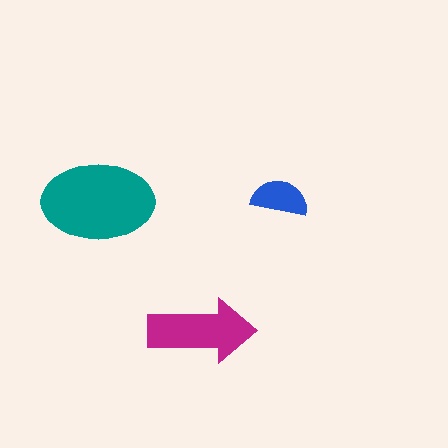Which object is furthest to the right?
The blue semicircle is rightmost.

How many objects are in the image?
There are 3 objects in the image.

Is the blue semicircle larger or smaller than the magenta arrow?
Smaller.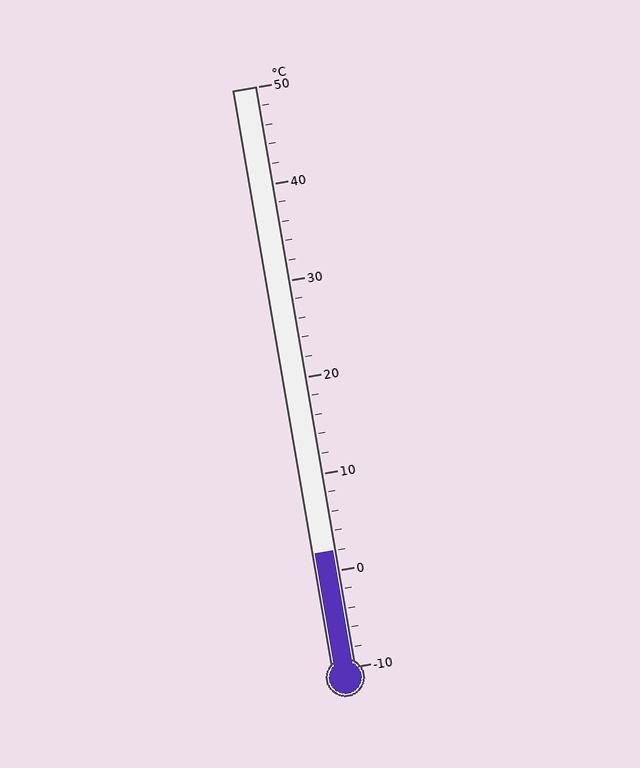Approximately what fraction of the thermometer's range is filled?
The thermometer is filled to approximately 20% of its range.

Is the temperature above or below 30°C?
The temperature is below 30°C.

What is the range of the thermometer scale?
The thermometer scale ranges from -10°C to 50°C.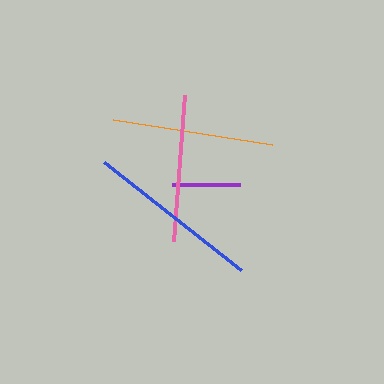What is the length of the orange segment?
The orange segment is approximately 161 pixels long.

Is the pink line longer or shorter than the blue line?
The blue line is longer than the pink line.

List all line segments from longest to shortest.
From longest to shortest: blue, orange, pink, purple.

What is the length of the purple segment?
The purple segment is approximately 69 pixels long.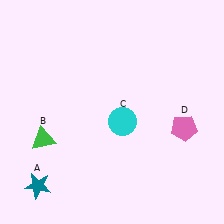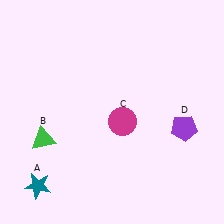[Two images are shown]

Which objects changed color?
C changed from cyan to magenta. D changed from pink to purple.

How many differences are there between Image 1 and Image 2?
There are 2 differences between the two images.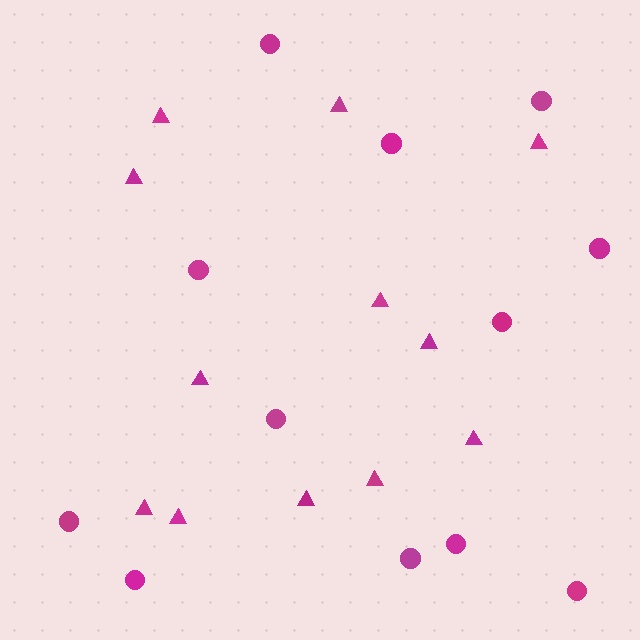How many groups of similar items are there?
There are 2 groups: one group of circles (12) and one group of triangles (12).